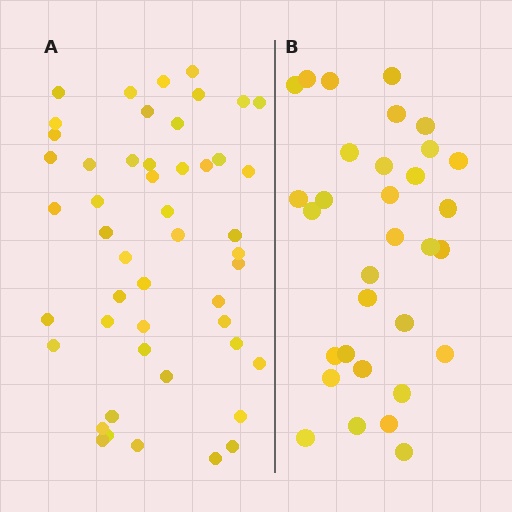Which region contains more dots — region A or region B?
Region A (the left region) has more dots.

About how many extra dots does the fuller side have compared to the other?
Region A has approximately 15 more dots than region B.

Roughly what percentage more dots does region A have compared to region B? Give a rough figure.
About 55% more.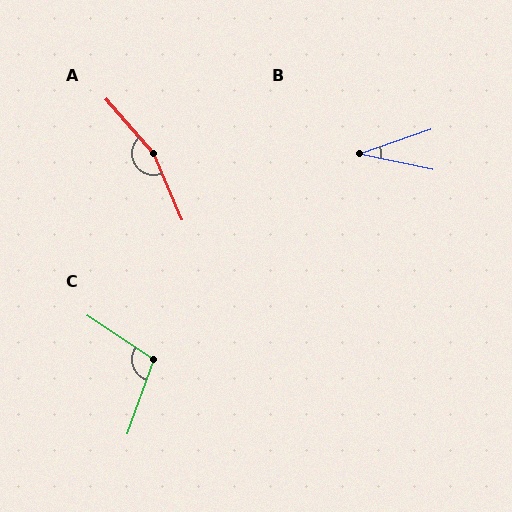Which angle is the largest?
A, at approximately 162 degrees.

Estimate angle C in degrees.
Approximately 104 degrees.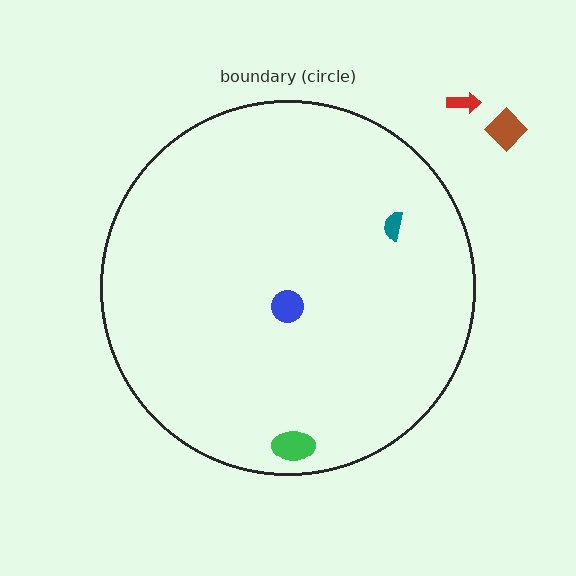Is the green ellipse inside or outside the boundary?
Inside.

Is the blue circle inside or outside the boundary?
Inside.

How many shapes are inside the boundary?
3 inside, 2 outside.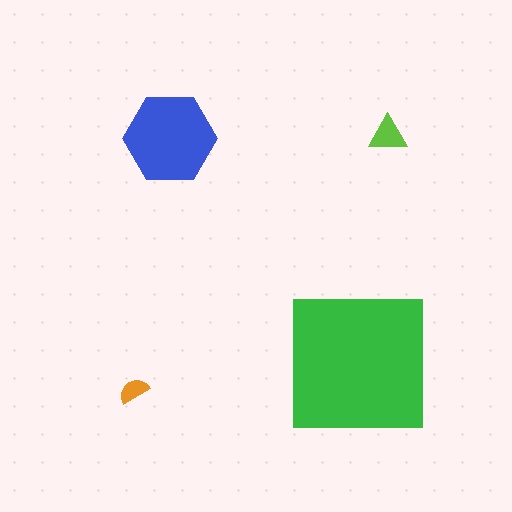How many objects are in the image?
There are 4 objects in the image.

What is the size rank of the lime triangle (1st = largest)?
3rd.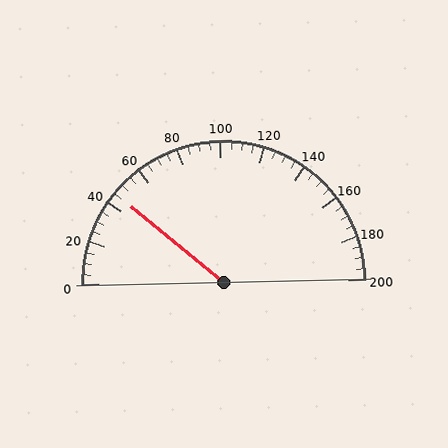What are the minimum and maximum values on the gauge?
The gauge ranges from 0 to 200.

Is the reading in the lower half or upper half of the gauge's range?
The reading is in the lower half of the range (0 to 200).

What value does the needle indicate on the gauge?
The needle indicates approximately 45.